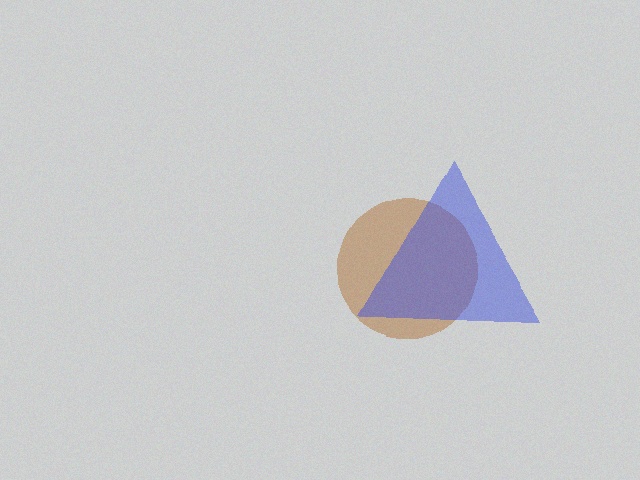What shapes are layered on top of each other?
The layered shapes are: a brown circle, a blue triangle.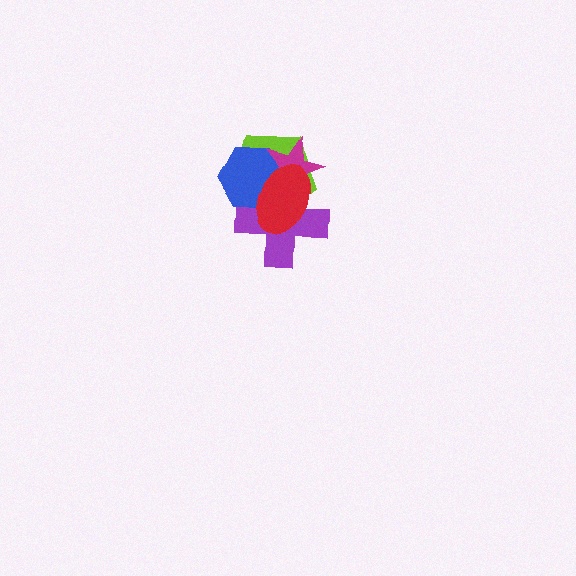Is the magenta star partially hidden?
Yes, it is partially covered by another shape.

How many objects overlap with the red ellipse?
4 objects overlap with the red ellipse.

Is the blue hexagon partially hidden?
Yes, it is partially covered by another shape.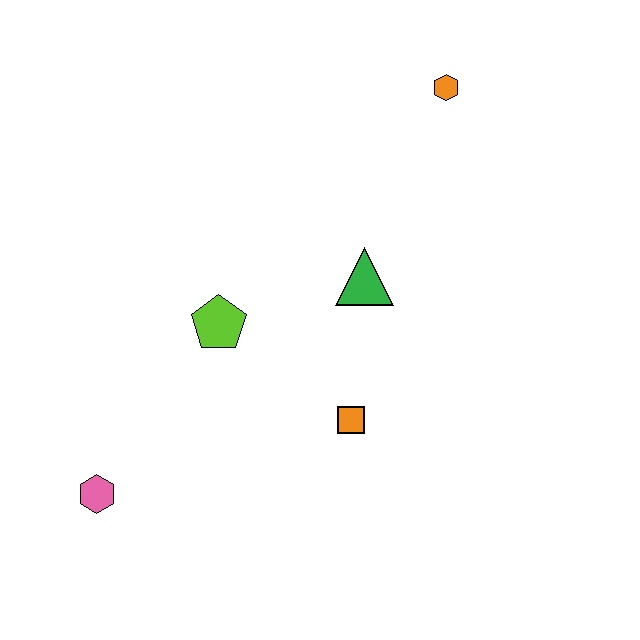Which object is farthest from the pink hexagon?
The orange hexagon is farthest from the pink hexagon.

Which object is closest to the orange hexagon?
The green triangle is closest to the orange hexagon.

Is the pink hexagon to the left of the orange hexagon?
Yes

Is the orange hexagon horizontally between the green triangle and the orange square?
No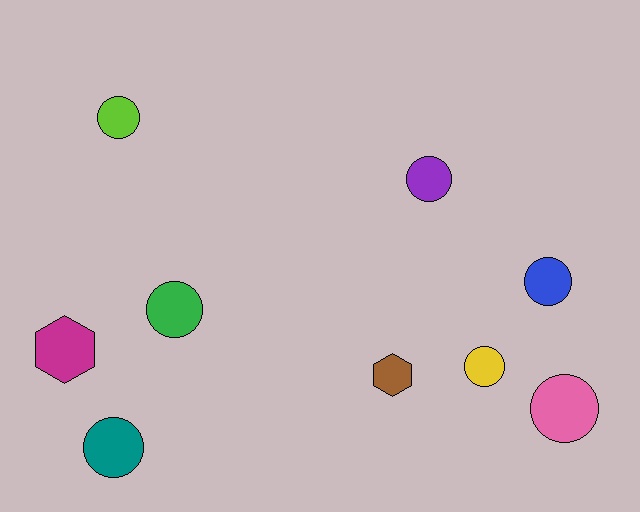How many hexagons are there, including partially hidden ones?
There are 2 hexagons.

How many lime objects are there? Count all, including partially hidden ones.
There is 1 lime object.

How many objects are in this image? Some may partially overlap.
There are 9 objects.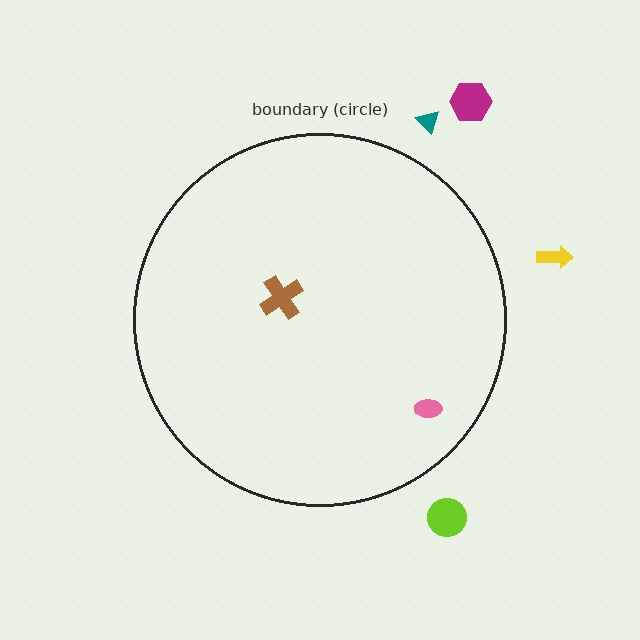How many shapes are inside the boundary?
2 inside, 4 outside.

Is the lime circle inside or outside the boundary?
Outside.